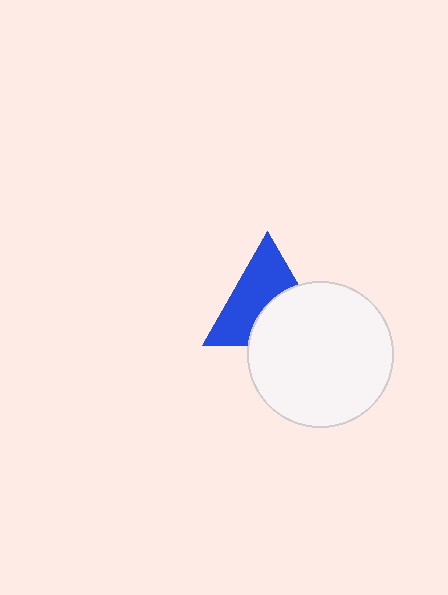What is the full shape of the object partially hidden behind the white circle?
The partially hidden object is a blue triangle.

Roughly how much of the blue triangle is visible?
About half of it is visible (roughly 57%).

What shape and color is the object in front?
The object in front is a white circle.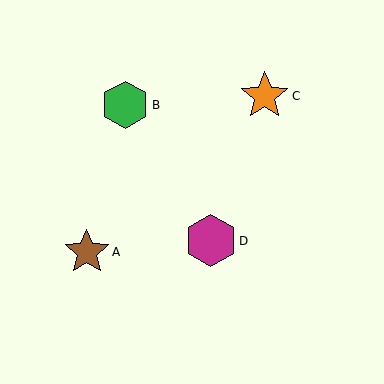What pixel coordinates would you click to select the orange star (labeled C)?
Click at (265, 96) to select the orange star C.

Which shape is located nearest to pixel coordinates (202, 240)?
The magenta hexagon (labeled D) at (210, 241) is nearest to that location.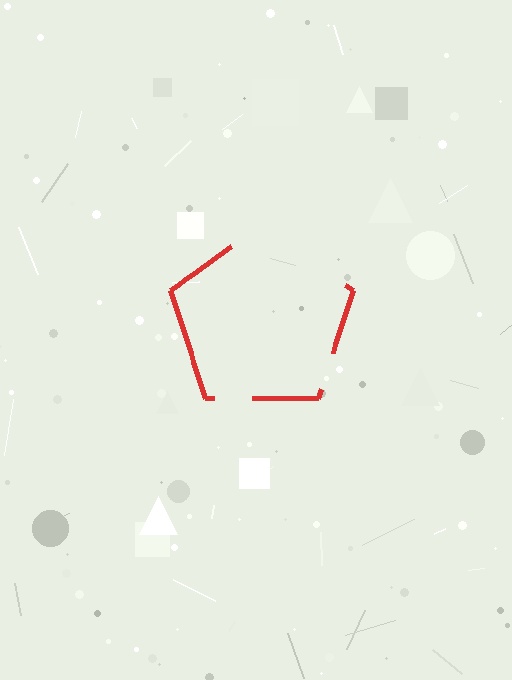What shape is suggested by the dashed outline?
The dashed outline suggests a pentagon.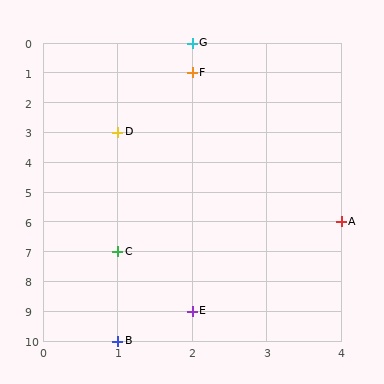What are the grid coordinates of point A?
Point A is at grid coordinates (4, 6).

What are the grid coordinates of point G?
Point G is at grid coordinates (2, 0).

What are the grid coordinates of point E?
Point E is at grid coordinates (2, 9).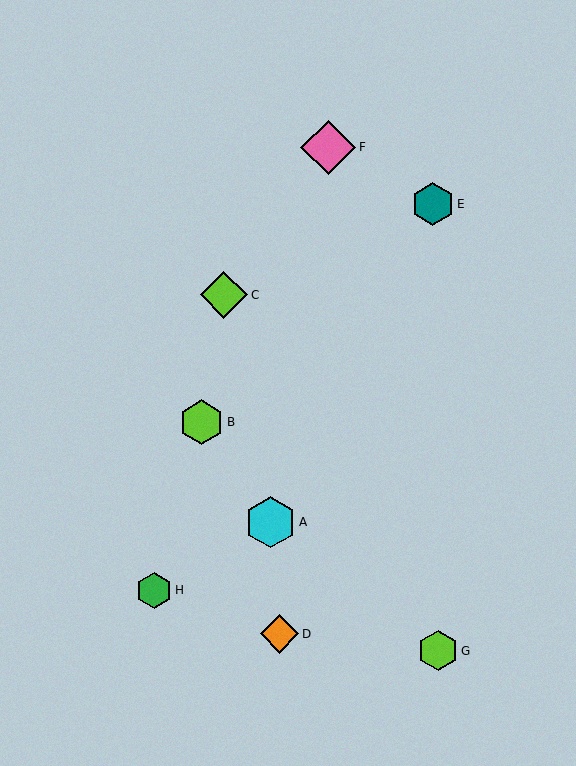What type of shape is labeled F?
Shape F is a pink diamond.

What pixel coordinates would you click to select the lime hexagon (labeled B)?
Click at (201, 422) to select the lime hexagon B.